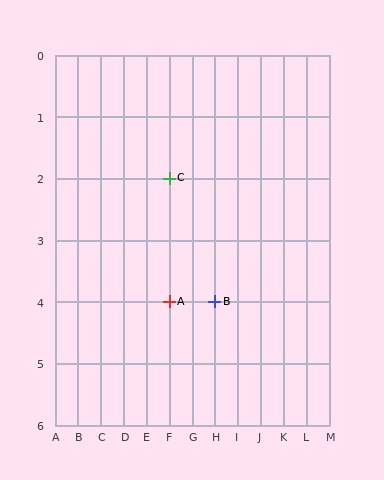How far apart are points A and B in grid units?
Points A and B are 2 columns apart.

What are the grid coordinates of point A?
Point A is at grid coordinates (F, 4).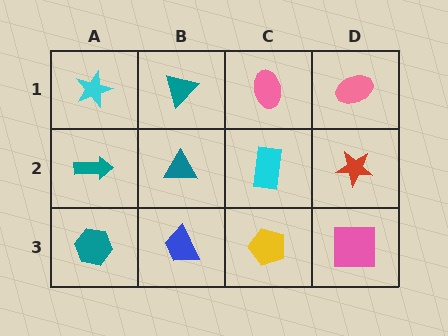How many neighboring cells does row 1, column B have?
3.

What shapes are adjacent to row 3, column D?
A red star (row 2, column D), a yellow pentagon (row 3, column C).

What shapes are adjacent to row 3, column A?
A teal arrow (row 2, column A), a blue trapezoid (row 3, column B).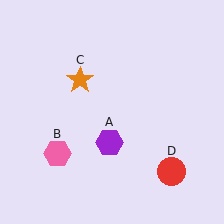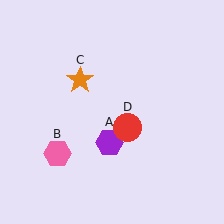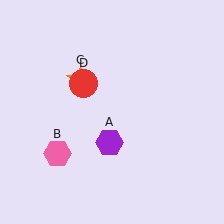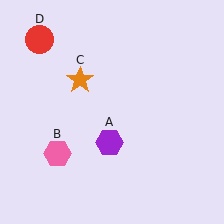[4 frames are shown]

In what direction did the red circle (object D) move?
The red circle (object D) moved up and to the left.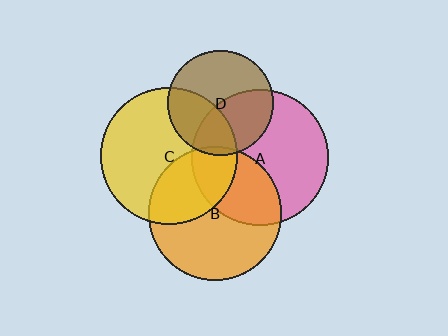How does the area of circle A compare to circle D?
Approximately 1.7 times.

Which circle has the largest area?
Circle C (yellow).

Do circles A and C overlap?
Yes.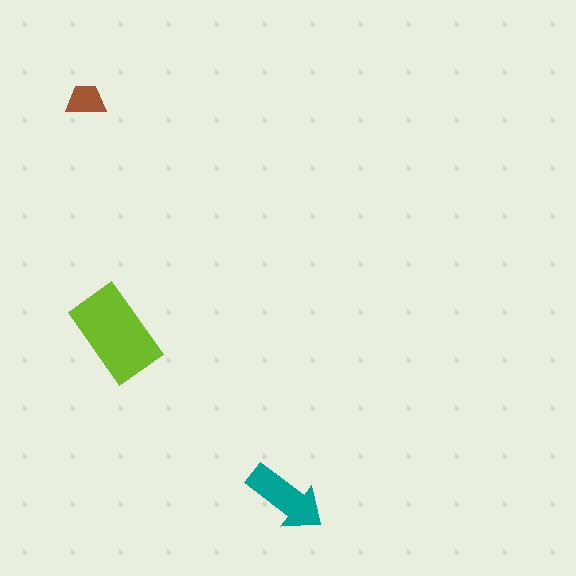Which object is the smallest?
The brown trapezoid.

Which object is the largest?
The lime rectangle.